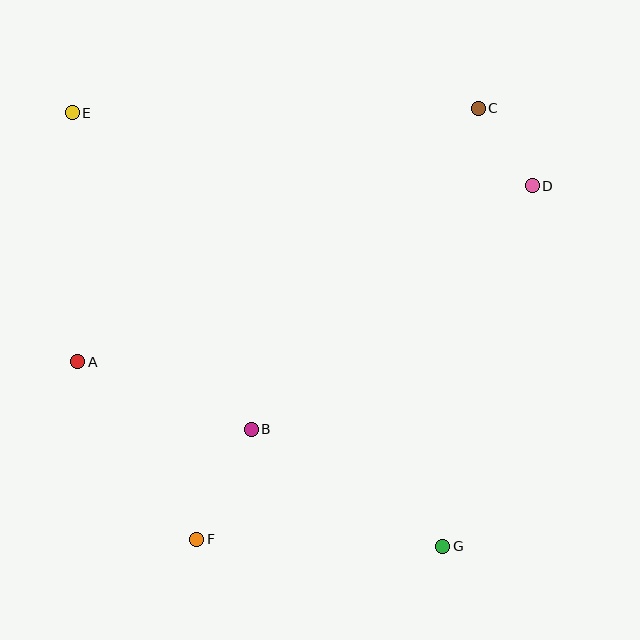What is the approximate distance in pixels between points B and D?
The distance between B and D is approximately 372 pixels.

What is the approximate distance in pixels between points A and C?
The distance between A and C is approximately 474 pixels.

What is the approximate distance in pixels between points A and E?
The distance between A and E is approximately 249 pixels.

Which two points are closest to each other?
Points C and D are closest to each other.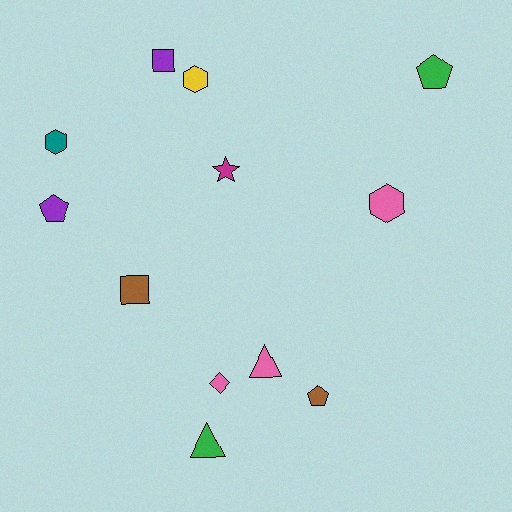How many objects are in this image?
There are 12 objects.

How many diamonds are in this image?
There is 1 diamond.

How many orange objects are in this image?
There are no orange objects.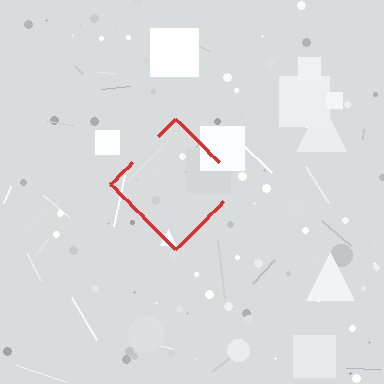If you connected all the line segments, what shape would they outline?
They would outline a diamond.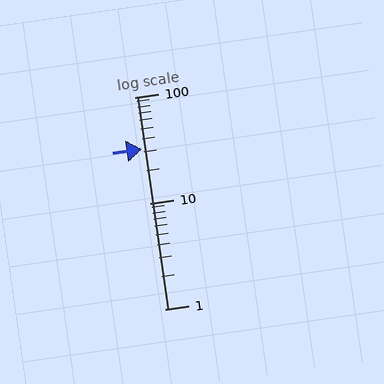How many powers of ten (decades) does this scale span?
The scale spans 2 decades, from 1 to 100.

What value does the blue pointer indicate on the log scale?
The pointer indicates approximately 32.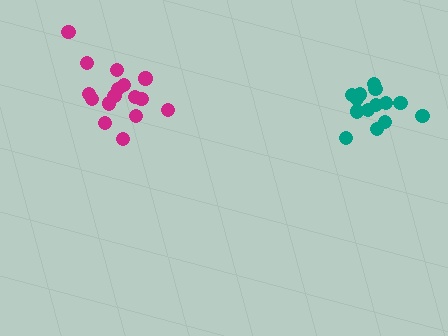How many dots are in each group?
Group 1: 16 dots, Group 2: 15 dots (31 total).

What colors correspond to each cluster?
The clusters are colored: magenta, teal.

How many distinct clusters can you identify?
There are 2 distinct clusters.